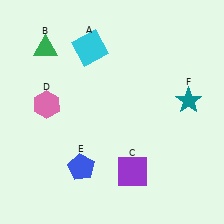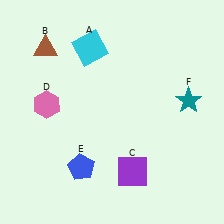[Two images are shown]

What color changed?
The triangle (B) changed from green in Image 1 to brown in Image 2.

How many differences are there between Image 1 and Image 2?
There is 1 difference between the two images.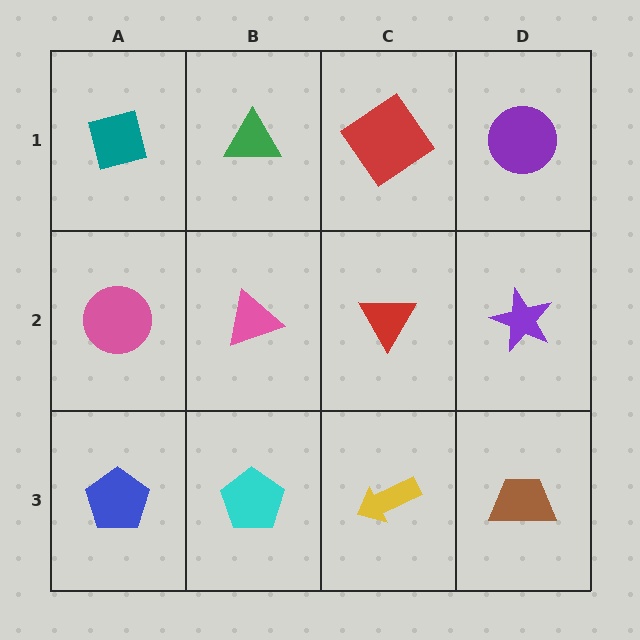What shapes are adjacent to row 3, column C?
A red triangle (row 2, column C), a cyan pentagon (row 3, column B), a brown trapezoid (row 3, column D).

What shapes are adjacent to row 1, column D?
A purple star (row 2, column D), a red diamond (row 1, column C).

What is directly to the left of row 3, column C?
A cyan pentagon.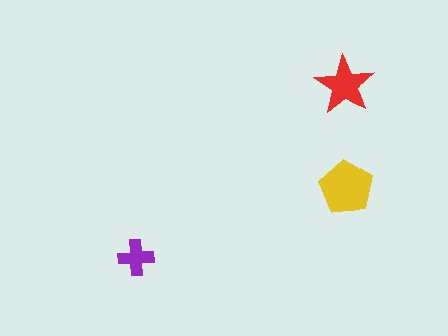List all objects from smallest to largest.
The purple cross, the red star, the yellow pentagon.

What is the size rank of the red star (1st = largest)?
2nd.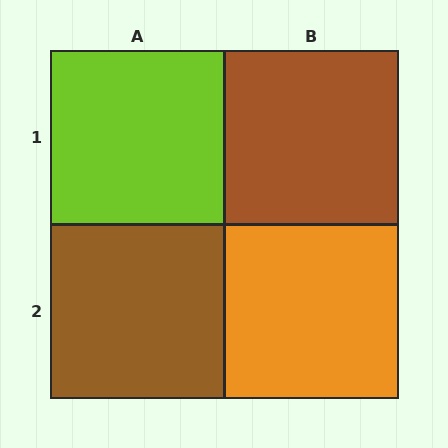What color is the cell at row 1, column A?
Lime.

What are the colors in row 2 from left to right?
Brown, orange.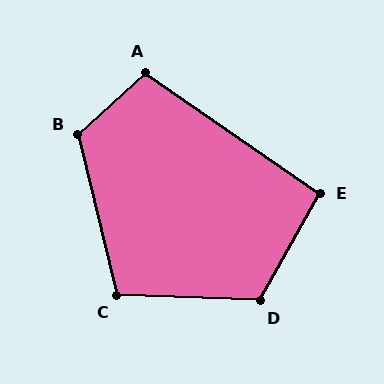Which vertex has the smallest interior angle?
E, at approximately 96 degrees.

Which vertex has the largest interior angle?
B, at approximately 119 degrees.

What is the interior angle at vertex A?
Approximately 103 degrees (obtuse).